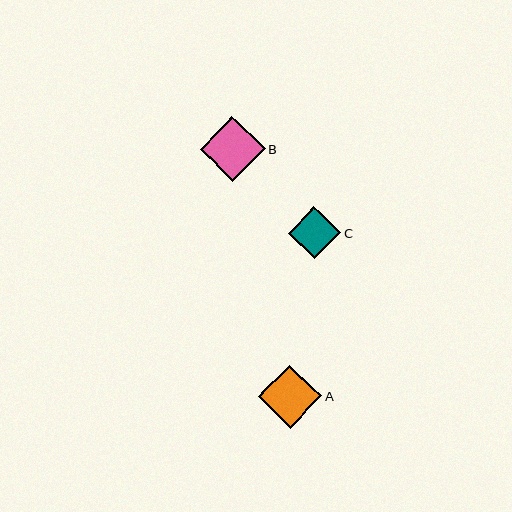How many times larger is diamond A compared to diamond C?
Diamond A is approximately 1.2 times the size of diamond C.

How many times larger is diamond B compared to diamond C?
Diamond B is approximately 1.2 times the size of diamond C.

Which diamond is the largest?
Diamond B is the largest with a size of approximately 65 pixels.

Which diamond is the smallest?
Diamond C is the smallest with a size of approximately 52 pixels.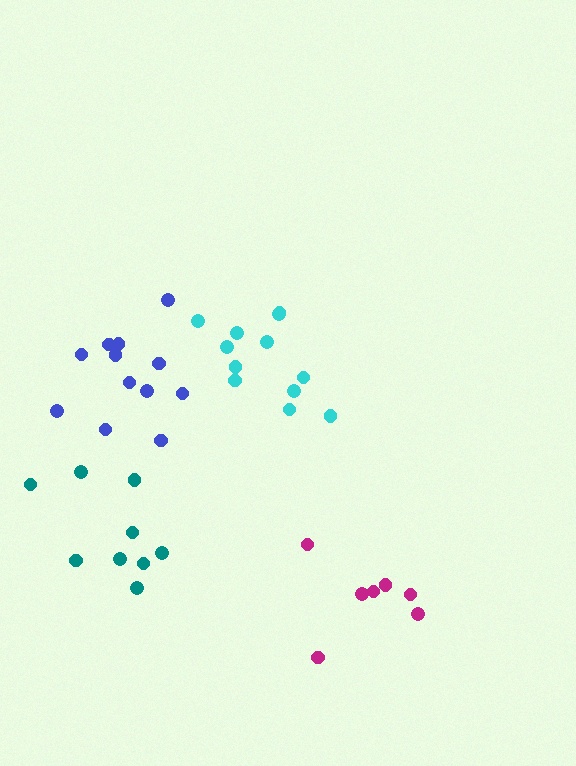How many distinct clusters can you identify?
There are 4 distinct clusters.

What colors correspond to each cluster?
The clusters are colored: cyan, blue, magenta, teal.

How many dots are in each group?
Group 1: 12 dots, Group 2: 12 dots, Group 3: 7 dots, Group 4: 9 dots (40 total).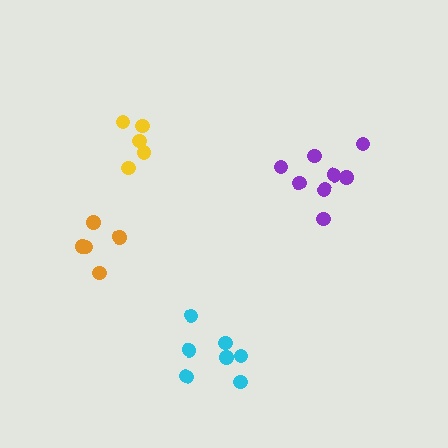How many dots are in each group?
Group 1: 5 dots, Group 2: 5 dots, Group 3: 8 dots, Group 4: 7 dots (25 total).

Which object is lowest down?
The cyan cluster is bottommost.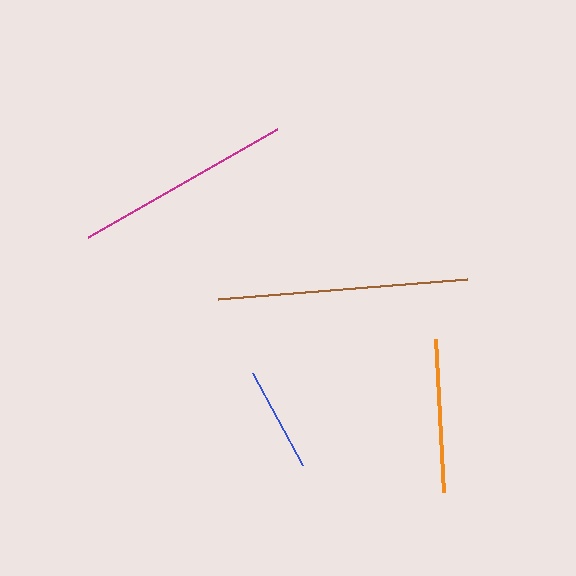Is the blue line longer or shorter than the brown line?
The brown line is longer than the blue line.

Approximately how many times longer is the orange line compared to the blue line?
The orange line is approximately 1.5 times the length of the blue line.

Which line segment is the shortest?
The blue line is the shortest at approximately 104 pixels.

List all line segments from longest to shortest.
From longest to shortest: brown, magenta, orange, blue.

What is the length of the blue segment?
The blue segment is approximately 104 pixels long.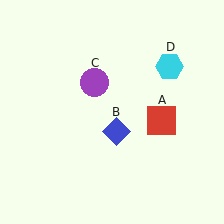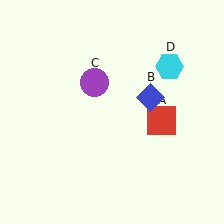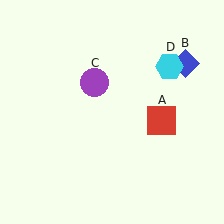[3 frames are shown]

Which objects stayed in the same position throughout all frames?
Red square (object A) and purple circle (object C) and cyan hexagon (object D) remained stationary.